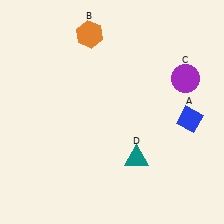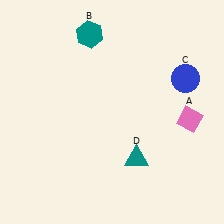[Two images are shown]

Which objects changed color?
A changed from blue to pink. B changed from orange to teal. C changed from purple to blue.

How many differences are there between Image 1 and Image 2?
There are 3 differences between the two images.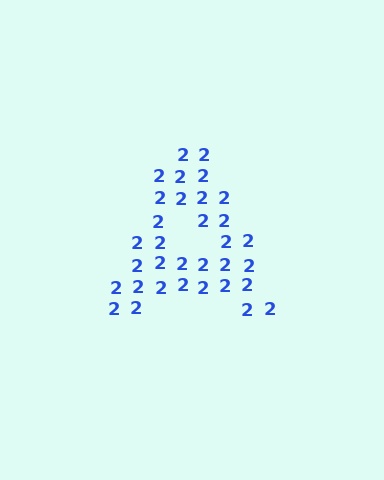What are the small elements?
The small elements are digit 2's.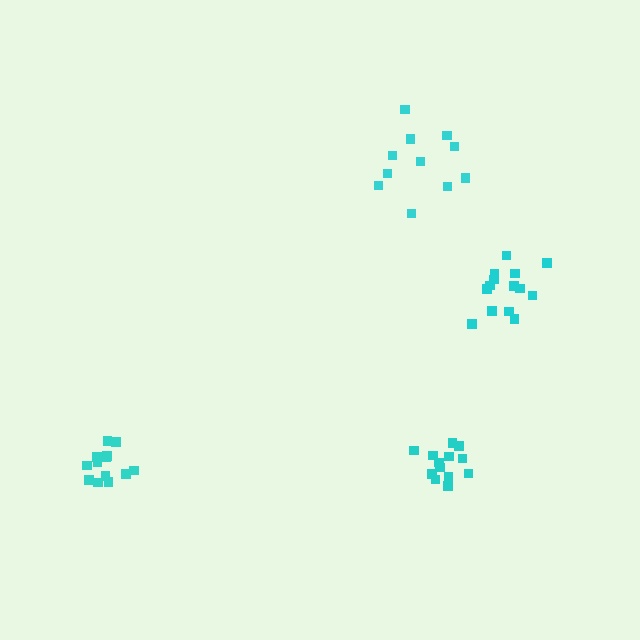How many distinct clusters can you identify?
There are 4 distinct clusters.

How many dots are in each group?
Group 1: 11 dots, Group 2: 14 dots, Group 3: 13 dots, Group 4: 13 dots (51 total).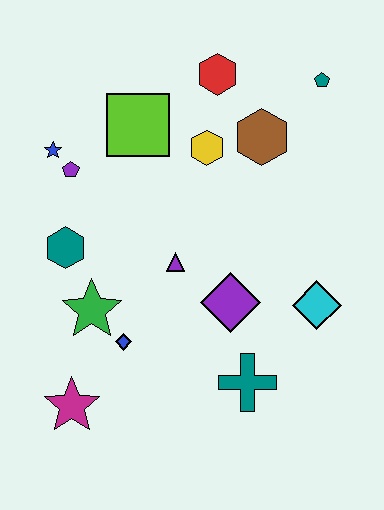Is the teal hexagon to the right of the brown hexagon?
No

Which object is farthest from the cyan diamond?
The blue star is farthest from the cyan diamond.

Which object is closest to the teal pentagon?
The brown hexagon is closest to the teal pentagon.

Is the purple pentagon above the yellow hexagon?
No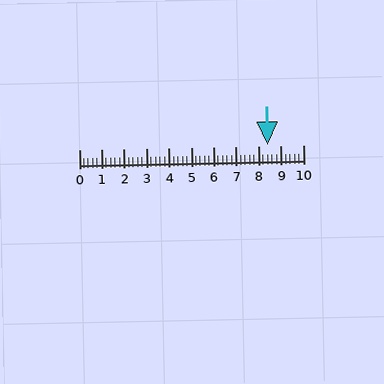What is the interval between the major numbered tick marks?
The major tick marks are spaced 1 units apart.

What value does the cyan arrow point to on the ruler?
The cyan arrow points to approximately 8.4.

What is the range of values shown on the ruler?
The ruler shows values from 0 to 10.